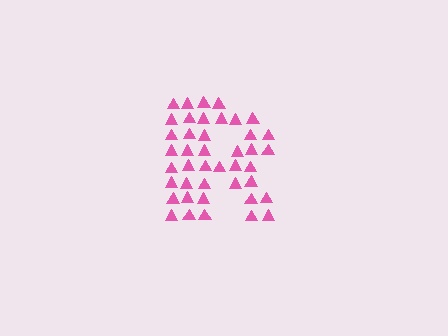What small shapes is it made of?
It is made of small triangles.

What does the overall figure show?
The overall figure shows the letter R.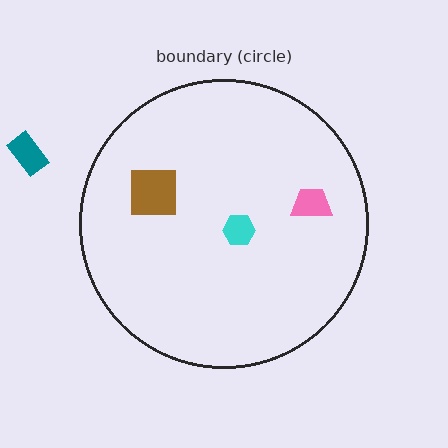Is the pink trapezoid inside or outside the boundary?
Inside.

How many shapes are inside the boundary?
3 inside, 1 outside.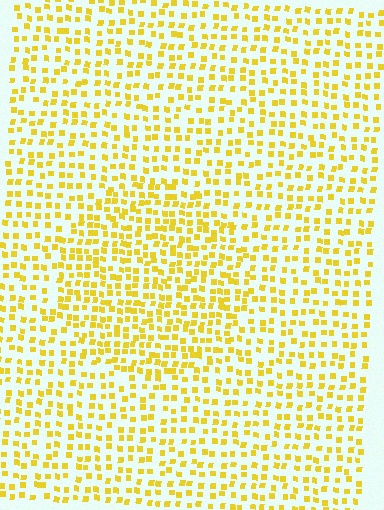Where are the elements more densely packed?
The elements are more densely packed inside the circle boundary.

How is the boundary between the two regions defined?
The boundary is defined by a change in element density (approximately 1.5x ratio). All elements are the same color, size, and shape.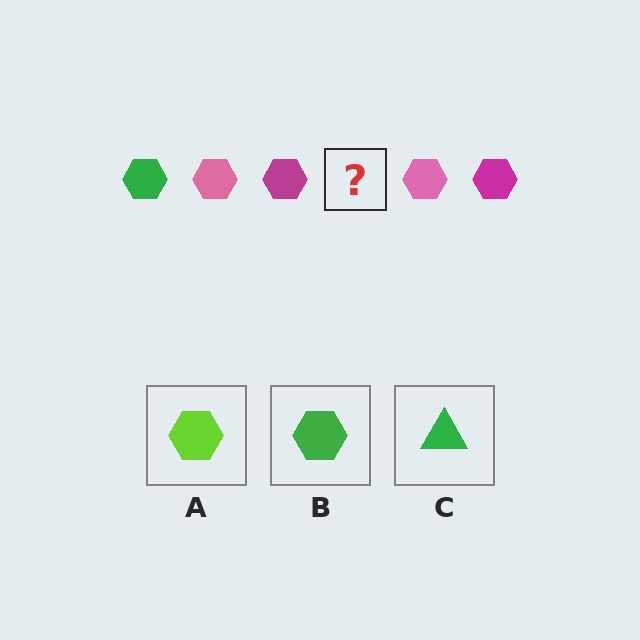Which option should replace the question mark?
Option B.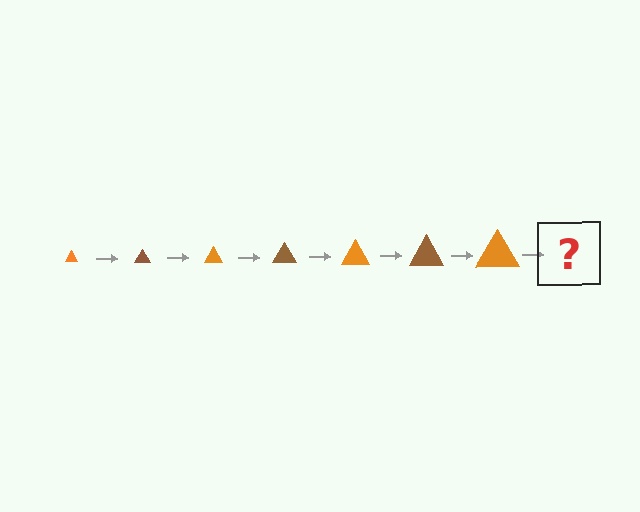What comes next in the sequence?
The next element should be a brown triangle, larger than the previous one.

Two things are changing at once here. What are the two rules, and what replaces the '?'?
The two rules are that the triangle grows larger each step and the color cycles through orange and brown. The '?' should be a brown triangle, larger than the previous one.